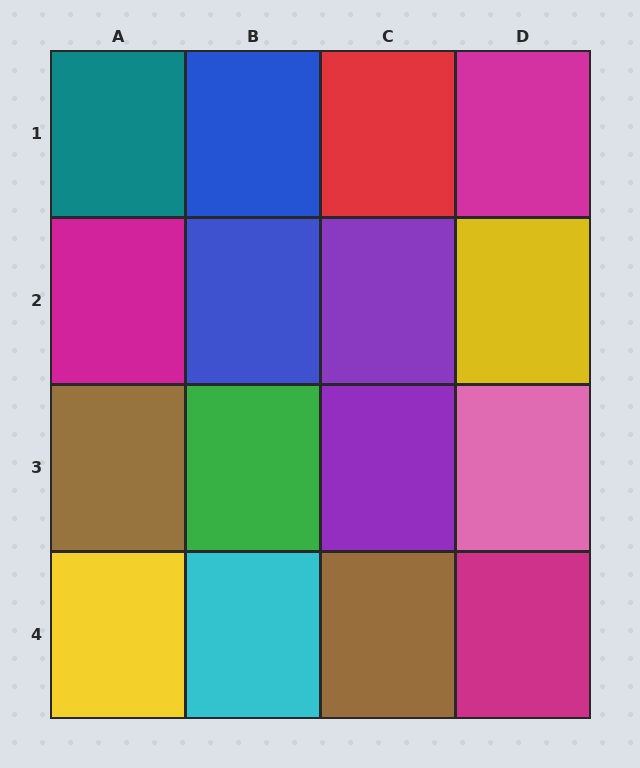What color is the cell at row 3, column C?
Purple.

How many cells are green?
1 cell is green.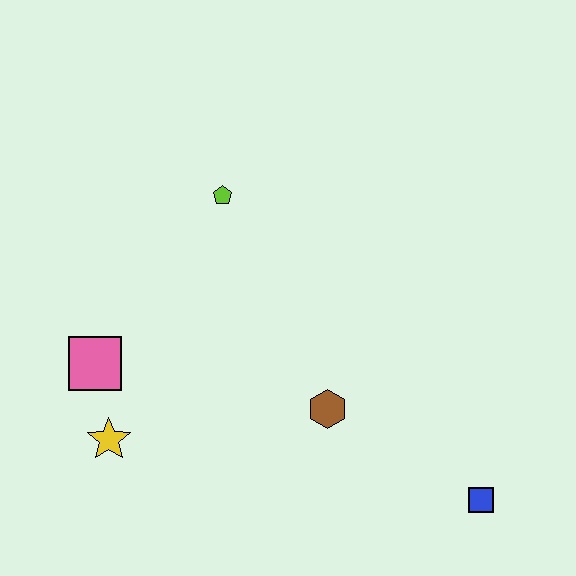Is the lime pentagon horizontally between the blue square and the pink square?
Yes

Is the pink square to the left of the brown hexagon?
Yes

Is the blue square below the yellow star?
Yes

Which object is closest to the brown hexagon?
The blue square is closest to the brown hexagon.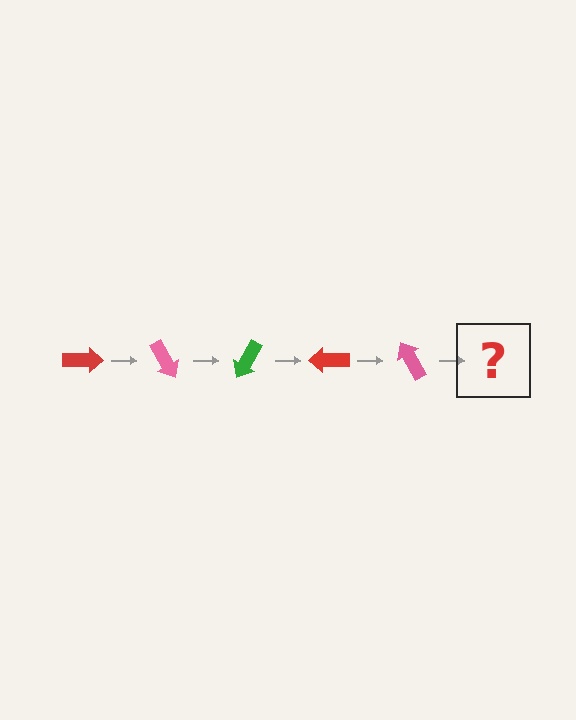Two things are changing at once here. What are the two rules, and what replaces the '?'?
The two rules are that it rotates 60 degrees each step and the color cycles through red, pink, and green. The '?' should be a green arrow, rotated 300 degrees from the start.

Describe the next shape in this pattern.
It should be a green arrow, rotated 300 degrees from the start.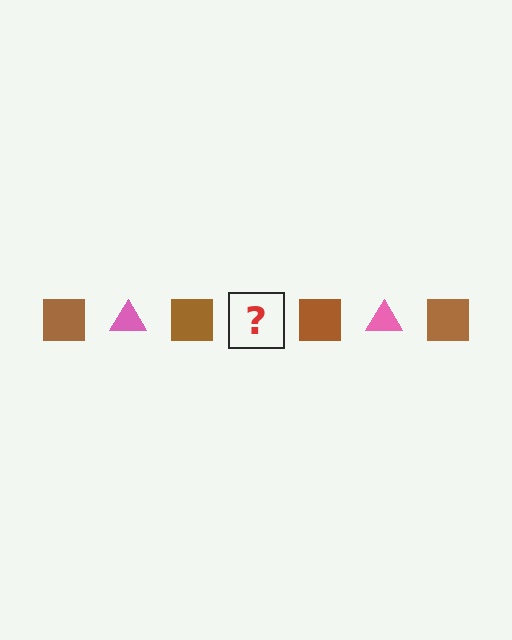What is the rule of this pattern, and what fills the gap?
The rule is that the pattern alternates between brown square and pink triangle. The gap should be filled with a pink triangle.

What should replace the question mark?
The question mark should be replaced with a pink triangle.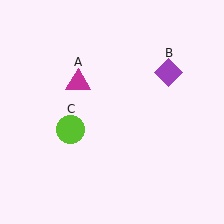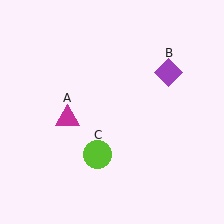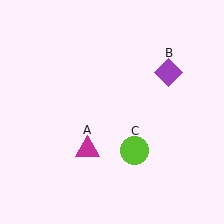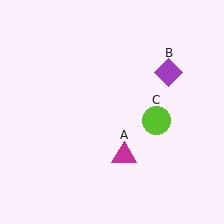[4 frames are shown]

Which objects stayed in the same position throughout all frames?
Purple diamond (object B) remained stationary.